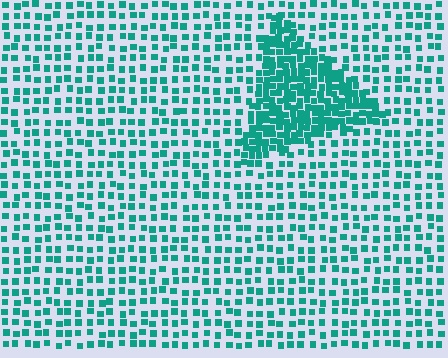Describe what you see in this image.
The image contains small teal elements arranged at two different densities. A triangle-shaped region is visible where the elements are more densely packed than the surrounding area.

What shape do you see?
I see a triangle.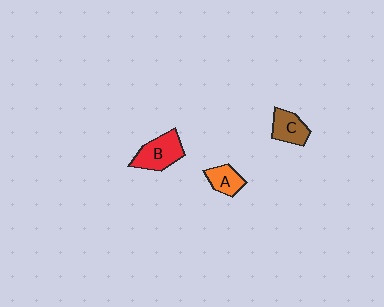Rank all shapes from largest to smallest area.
From largest to smallest: B (red), C (brown), A (orange).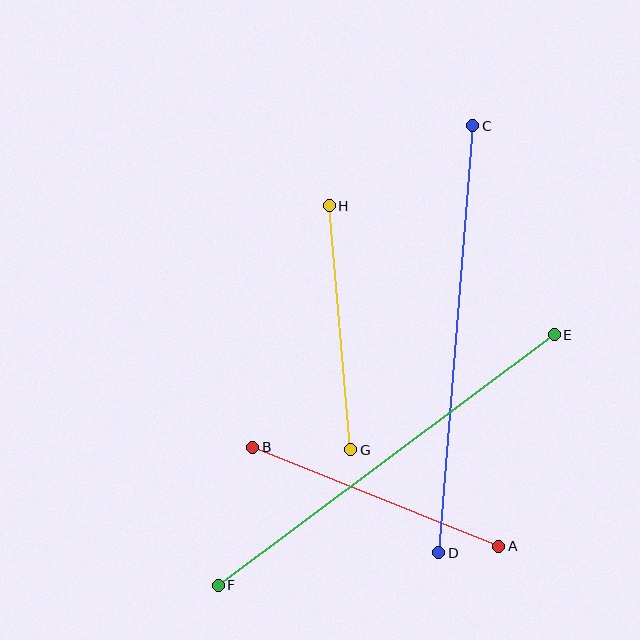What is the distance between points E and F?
The distance is approximately 419 pixels.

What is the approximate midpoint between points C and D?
The midpoint is at approximately (456, 339) pixels.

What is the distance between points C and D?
The distance is approximately 428 pixels.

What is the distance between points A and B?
The distance is approximately 265 pixels.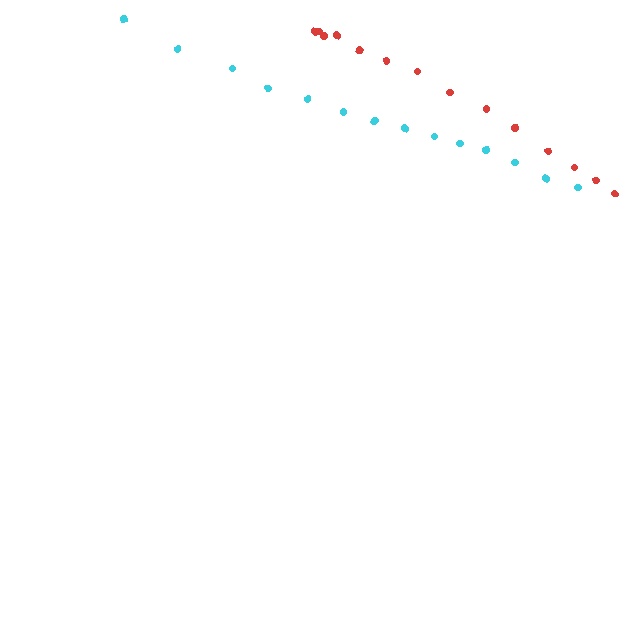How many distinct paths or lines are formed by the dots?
There are 2 distinct paths.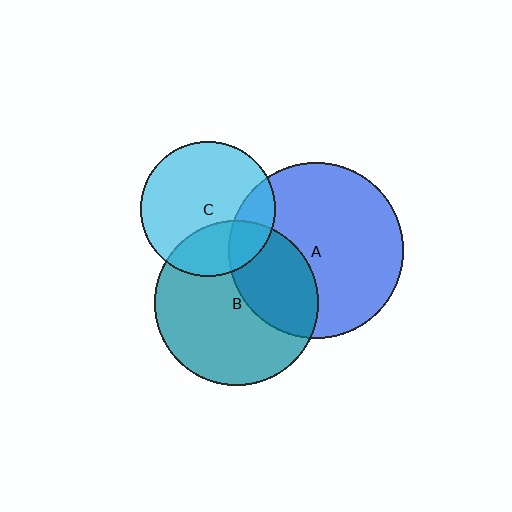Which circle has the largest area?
Circle A (blue).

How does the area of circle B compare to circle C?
Approximately 1.5 times.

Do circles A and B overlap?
Yes.